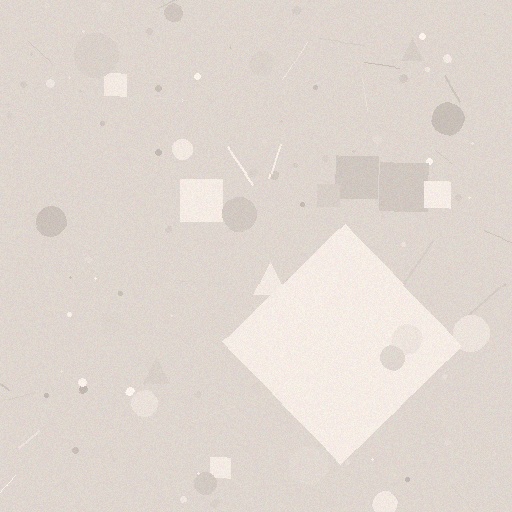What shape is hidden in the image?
A diamond is hidden in the image.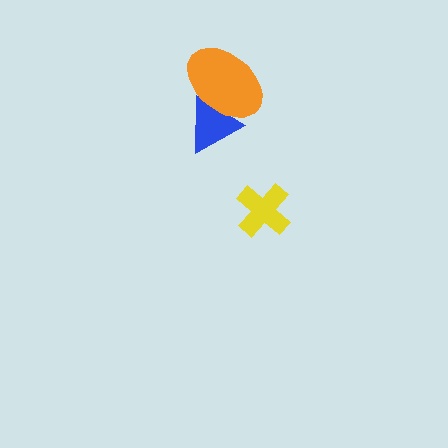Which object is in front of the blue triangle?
The orange ellipse is in front of the blue triangle.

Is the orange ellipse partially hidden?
No, no other shape covers it.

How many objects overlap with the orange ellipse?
1 object overlaps with the orange ellipse.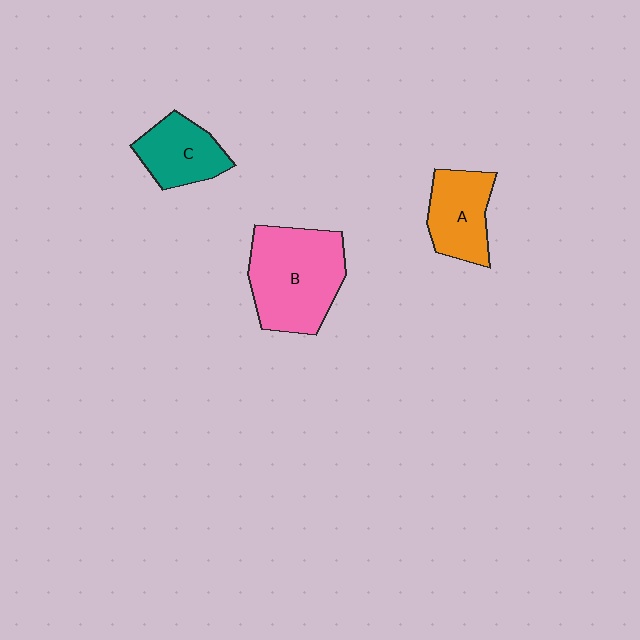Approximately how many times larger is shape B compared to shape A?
Approximately 1.7 times.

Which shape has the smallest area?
Shape C (teal).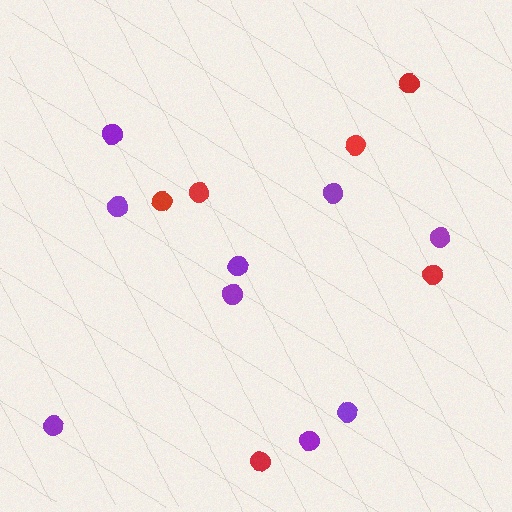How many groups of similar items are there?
There are 2 groups: one group of purple circles (9) and one group of red circles (6).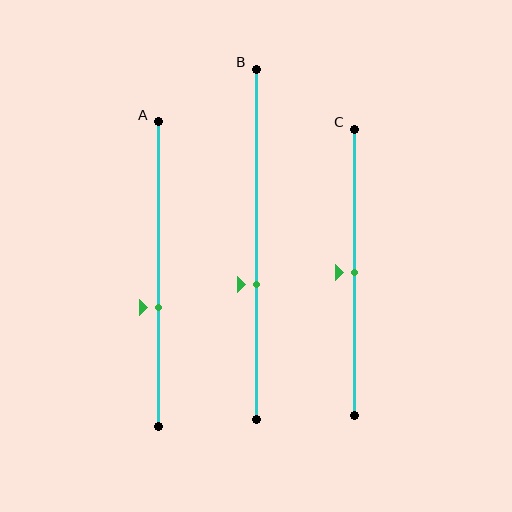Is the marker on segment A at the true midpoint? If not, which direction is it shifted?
No, the marker on segment A is shifted downward by about 11% of the segment length.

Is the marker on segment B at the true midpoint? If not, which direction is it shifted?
No, the marker on segment B is shifted downward by about 12% of the segment length.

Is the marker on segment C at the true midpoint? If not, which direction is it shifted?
Yes, the marker on segment C is at the true midpoint.